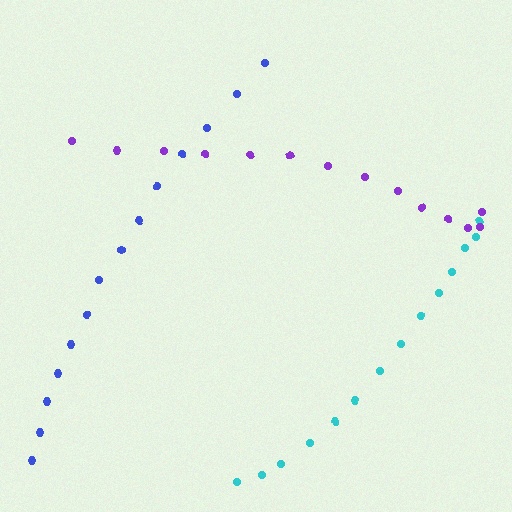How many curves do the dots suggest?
There are 3 distinct paths.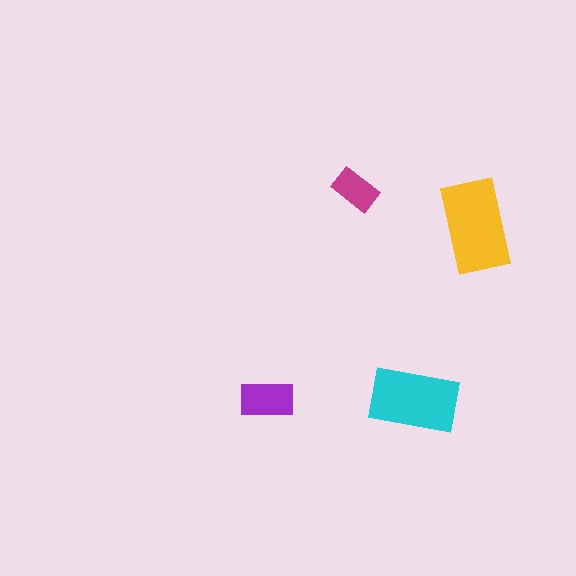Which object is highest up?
The magenta rectangle is topmost.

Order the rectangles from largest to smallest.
the yellow one, the cyan one, the purple one, the magenta one.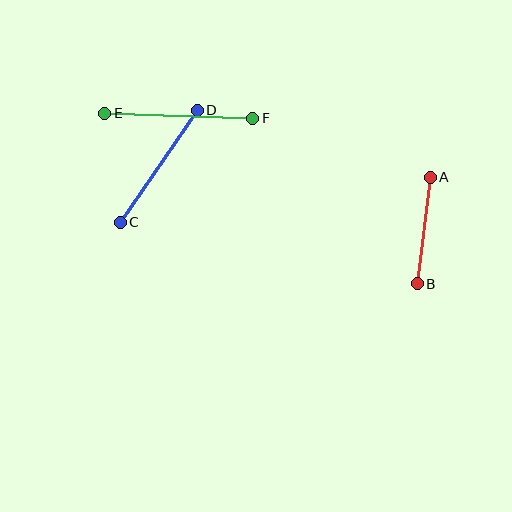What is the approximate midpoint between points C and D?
The midpoint is at approximately (159, 166) pixels.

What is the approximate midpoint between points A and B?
The midpoint is at approximately (424, 230) pixels.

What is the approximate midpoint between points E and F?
The midpoint is at approximately (179, 116) pixels.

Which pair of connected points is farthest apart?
Points E and F are farthest apart.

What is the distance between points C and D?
The distance is approximately 136 pixels.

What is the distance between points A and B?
The distance is approximately 107 pixels.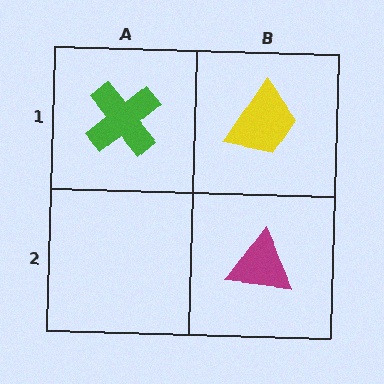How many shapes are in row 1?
2 shapes.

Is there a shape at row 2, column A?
No, that cell is empty.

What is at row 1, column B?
A yellow trapezoid.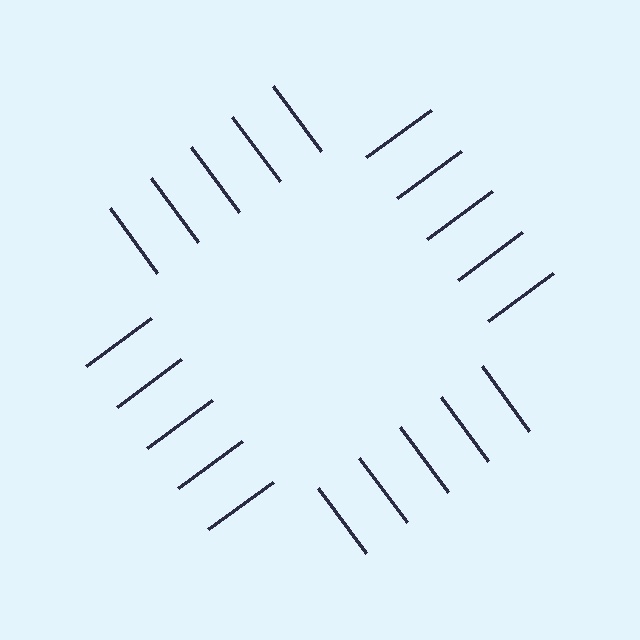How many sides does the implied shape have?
4 sides — the line-ends trace a square.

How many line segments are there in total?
20 — 5 along each of the 4 edges.